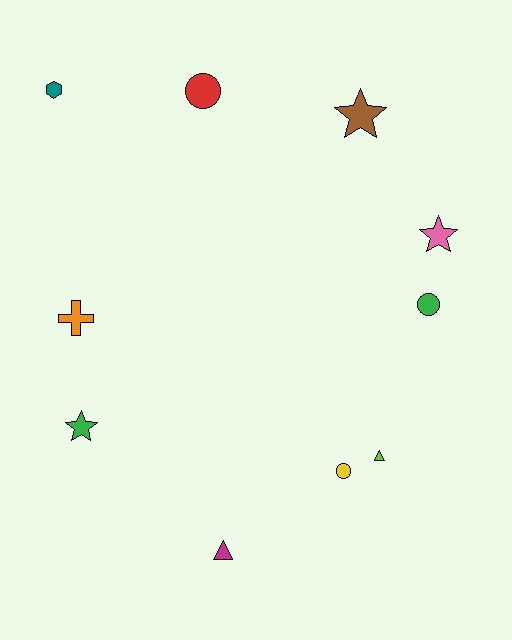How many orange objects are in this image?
There is 1 orange object.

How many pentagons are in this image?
There are no pentagons.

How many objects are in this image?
There are 10 objects.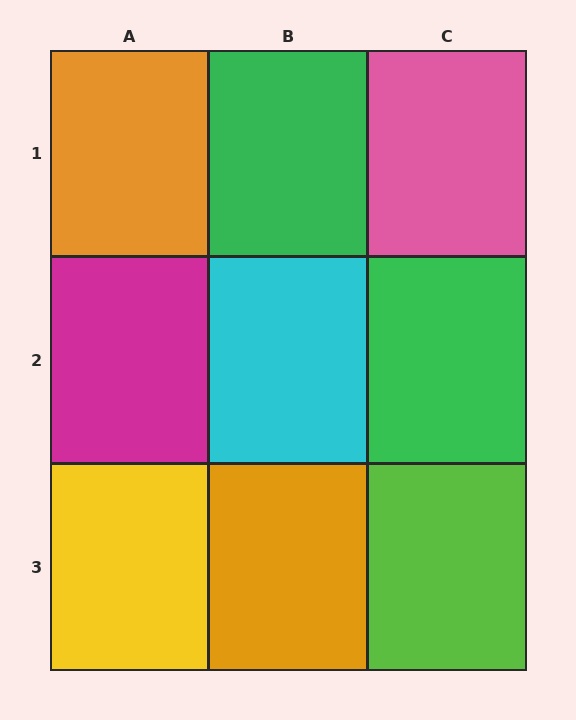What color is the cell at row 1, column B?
Green.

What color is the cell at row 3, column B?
Orange.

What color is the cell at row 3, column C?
Lime.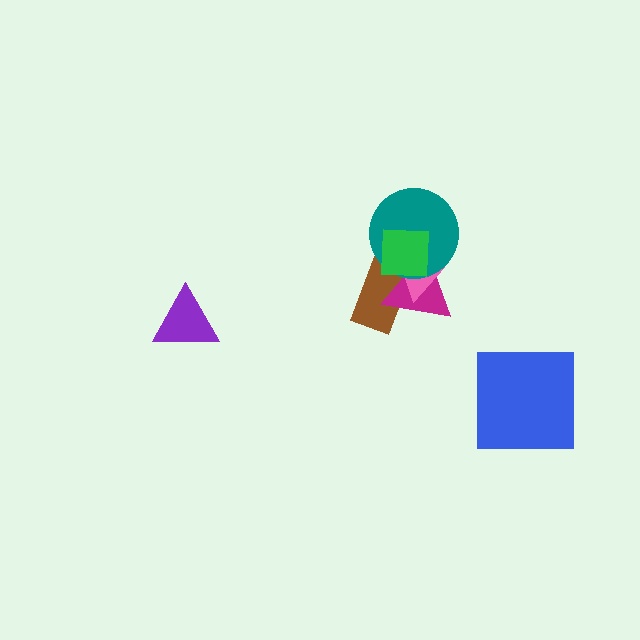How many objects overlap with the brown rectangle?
4 objects overlap with the brown rectangle.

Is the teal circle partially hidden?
Yes, it is partially covered by another shape.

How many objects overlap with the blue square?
0 objects overlap with the blue square.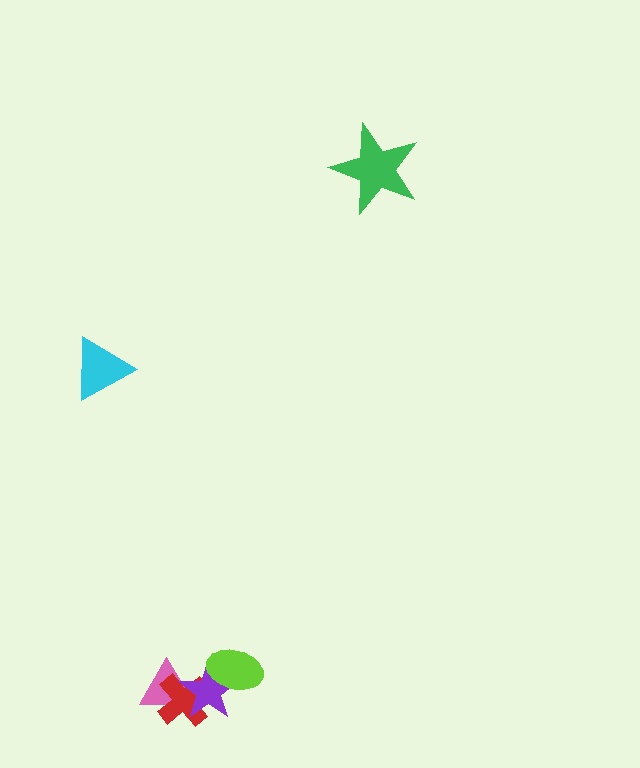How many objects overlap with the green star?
0 objects overlap with the green star.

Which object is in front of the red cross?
The purple star is in front of the red cross.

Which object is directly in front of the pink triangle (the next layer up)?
The red cross is directly in front of the pink triangle.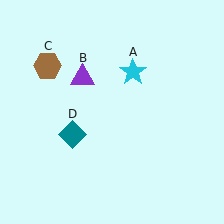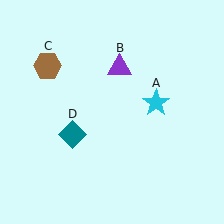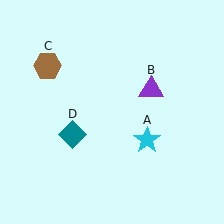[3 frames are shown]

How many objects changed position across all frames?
2 objects changed position: cyan star (object A), purple triangle (object B).